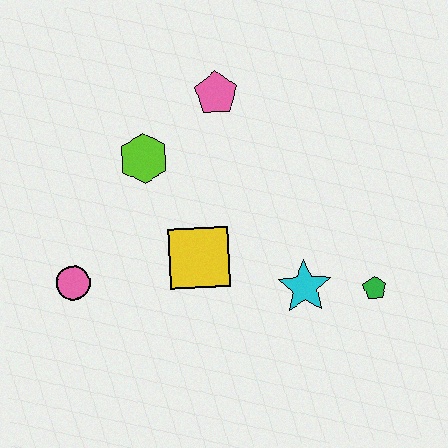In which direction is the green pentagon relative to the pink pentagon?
The green pentagon is below the pink pentagon.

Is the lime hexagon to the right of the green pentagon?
No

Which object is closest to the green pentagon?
The cyan star is closest to the green pentagon.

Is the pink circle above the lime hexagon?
No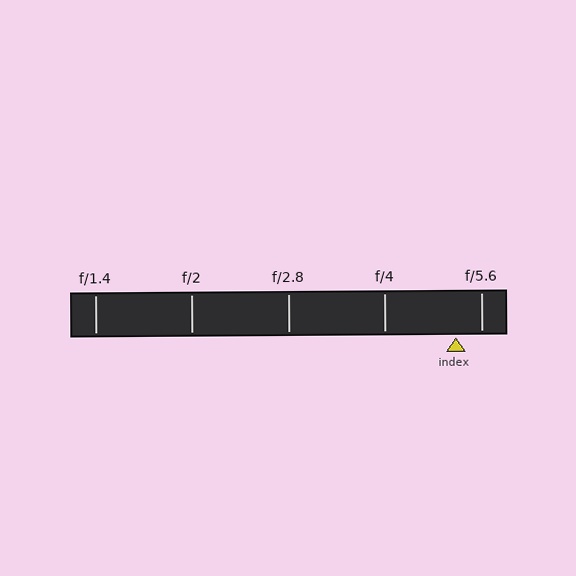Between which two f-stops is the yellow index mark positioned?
The index mark is between f/4 and f/5.6.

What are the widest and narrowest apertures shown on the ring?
The widest aperture shown is f/1.4 and the narrowest is f/5.6.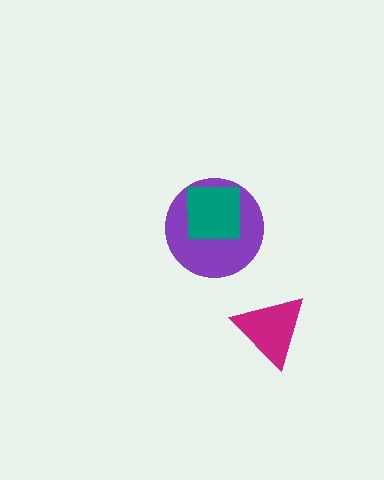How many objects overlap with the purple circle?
1 object overlaps with the purple circle.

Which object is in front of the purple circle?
The teal square is in front of the purple circle.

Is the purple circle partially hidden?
Yes, it is partially covered by another shape.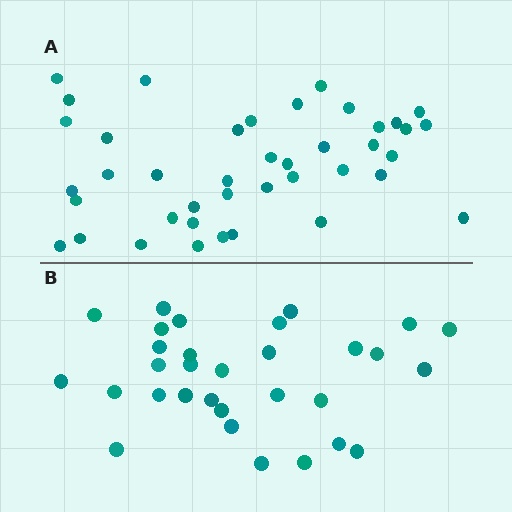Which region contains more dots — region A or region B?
Region A (the top region) has more dots.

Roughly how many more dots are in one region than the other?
Region A has roughly 10 or so more dots than region B.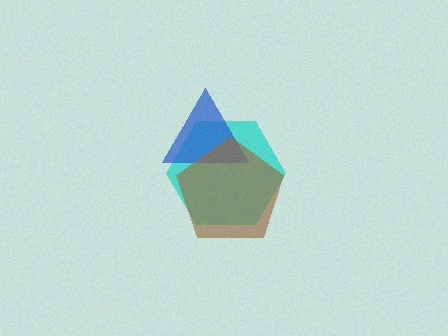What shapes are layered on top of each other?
The layered shapes are: a cyan hexagon, a blue triangle, a brown pentagon.